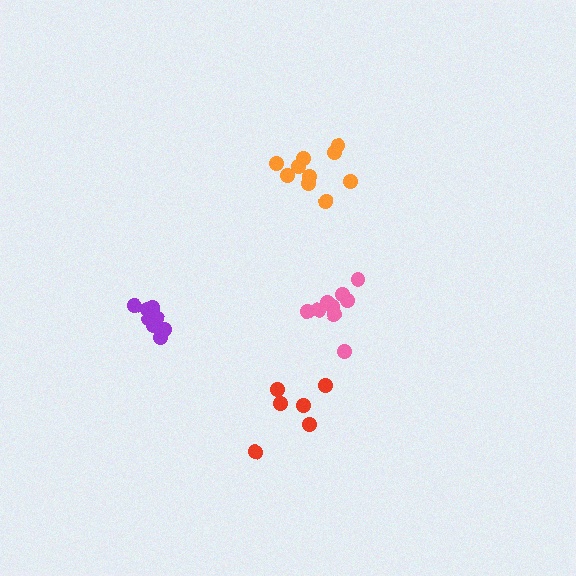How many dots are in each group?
Group 1: 6 dots, Group 2: 9 dots, Group 3: 9 dots, Group 4: 10 dots (34 total).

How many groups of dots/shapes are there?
There are 4 groups.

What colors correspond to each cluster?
The clusters are colored: red, purple, pink, orange.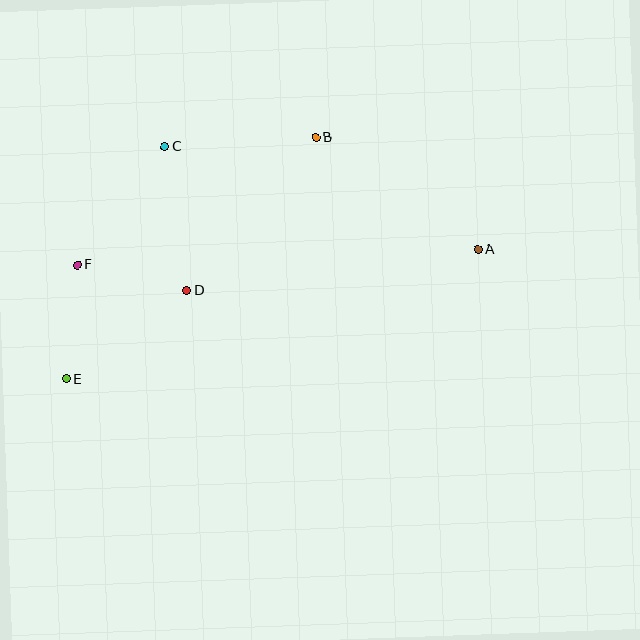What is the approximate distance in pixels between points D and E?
The distance between D and E is approximately 150 pixels.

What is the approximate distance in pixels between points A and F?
The distance between A and F is approximately 401 pixels.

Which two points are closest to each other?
Points D and F are closest to each other.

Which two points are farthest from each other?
Points A and E are farthest from each other.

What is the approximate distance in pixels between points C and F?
The distance between C and F is approximately 147 pixels.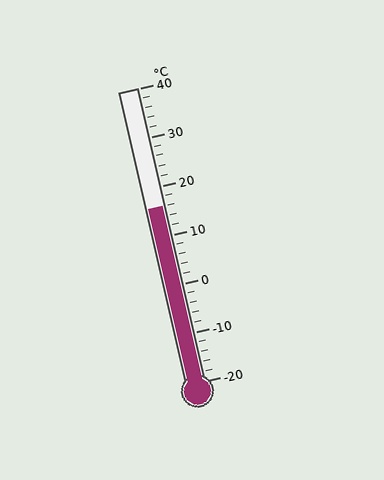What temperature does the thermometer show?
The thermometer shows approximately 16°C.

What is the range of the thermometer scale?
The thermometer scale ranges from -20°C to 40°C.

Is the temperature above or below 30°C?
The temperature is below 30°C.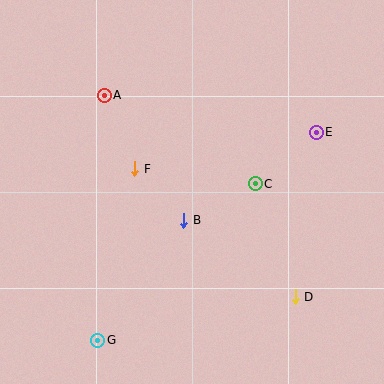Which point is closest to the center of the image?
Point B at (184, 220) is closest to the center.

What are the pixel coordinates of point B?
Point B is at (184, 220).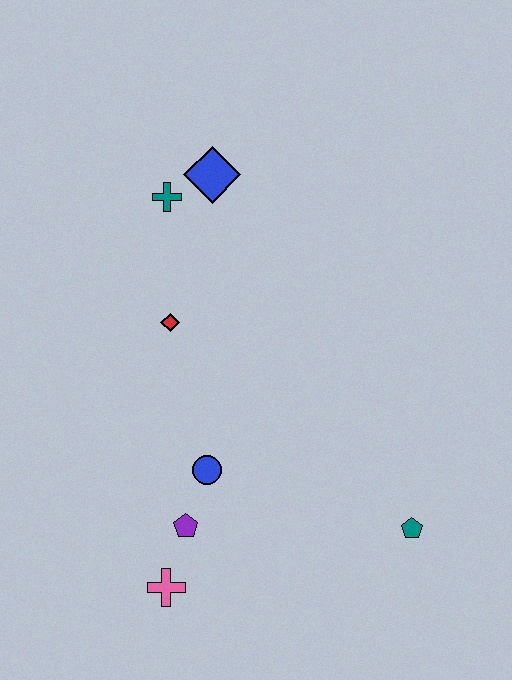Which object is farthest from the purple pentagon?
The blue diamond is farthest from the purple pentagon.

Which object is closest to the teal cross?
The blue diamond is closest to the teal cross.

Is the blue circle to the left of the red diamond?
No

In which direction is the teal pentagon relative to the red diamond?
The teal pentagon is to the right of the red diamond.